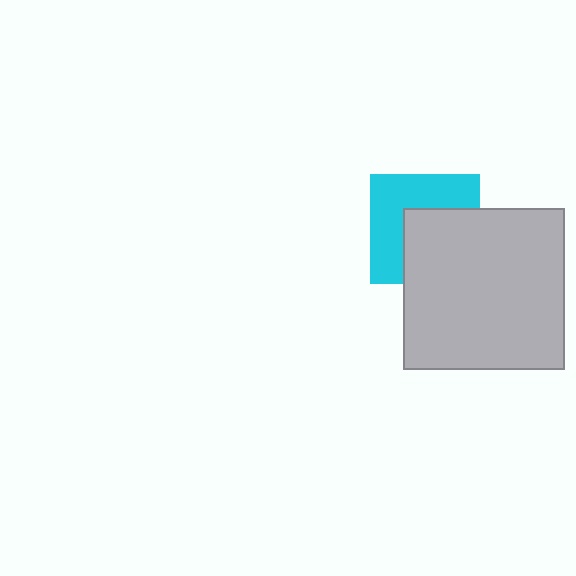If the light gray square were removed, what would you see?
You would see the complete cyan square.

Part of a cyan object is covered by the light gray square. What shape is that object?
It is a square.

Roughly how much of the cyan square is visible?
About half of it is visible (roughly 52%).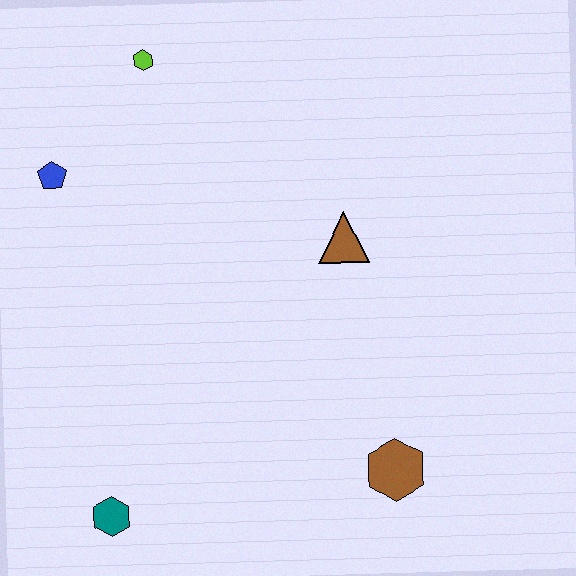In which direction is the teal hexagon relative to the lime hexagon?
The teal hexagon is below the lime hexagon.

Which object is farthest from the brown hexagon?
The lime hexagon is farthest from the brown hexagon.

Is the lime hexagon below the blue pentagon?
No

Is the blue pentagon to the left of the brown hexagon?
Yes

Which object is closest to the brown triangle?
The brown hexagon is closest to the brown triangle.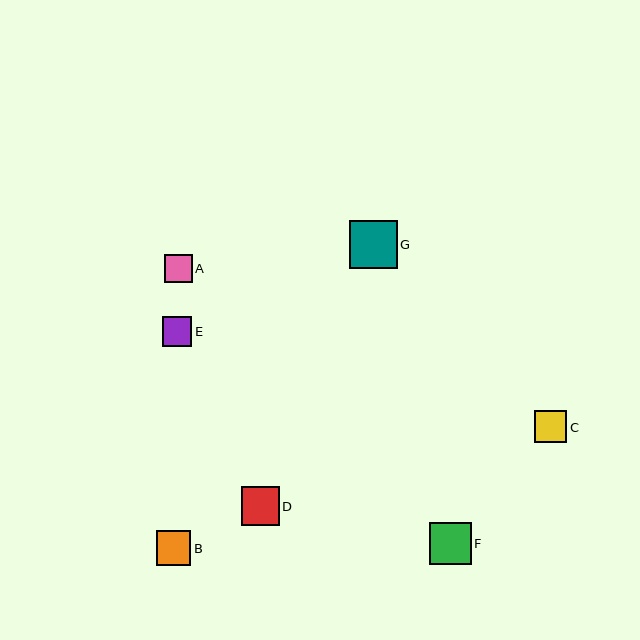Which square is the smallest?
Square A is the smallest with a size of approximately 27 pixels.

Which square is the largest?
Square G is the largest with a size of approximately 48 pixels.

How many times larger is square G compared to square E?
Square G is approximately 1.6 times the size of square E.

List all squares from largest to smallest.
From largest to smallest: G, F, D, B, C, E, A.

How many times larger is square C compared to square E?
Square C is approximately 1.1 times the size of square E.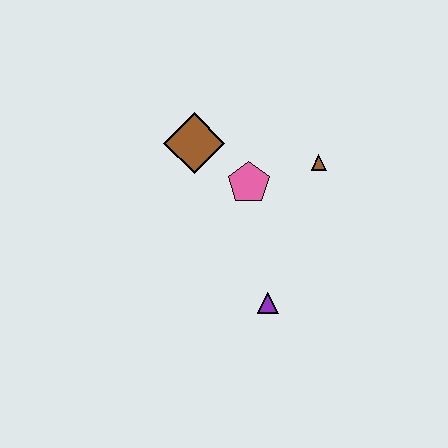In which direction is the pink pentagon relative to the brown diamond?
The pink pentagon is to the right of the brown diamond.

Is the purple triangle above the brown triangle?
No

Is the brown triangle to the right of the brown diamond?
Yes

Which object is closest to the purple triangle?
The pink pentagon is closest to the purple triangle.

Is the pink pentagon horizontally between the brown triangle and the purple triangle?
No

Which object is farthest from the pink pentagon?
The purple triangle is farthest from the pink pentagon.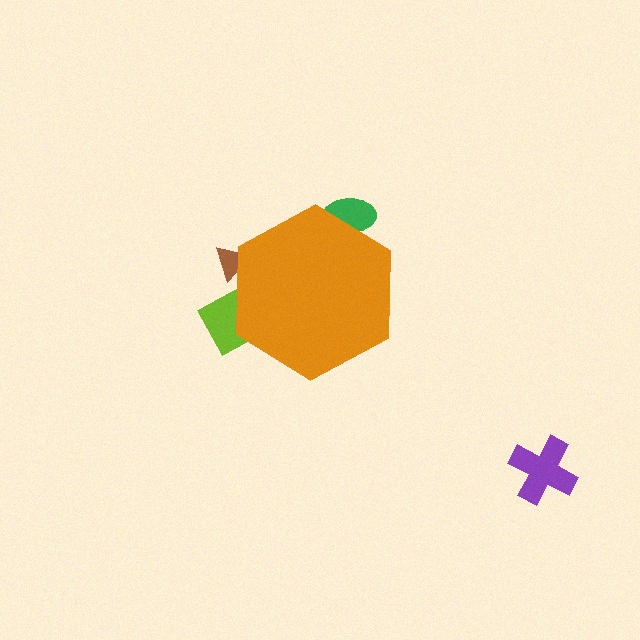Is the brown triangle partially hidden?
Yes, the brown triangle is partially hidden behind the orange hexagon.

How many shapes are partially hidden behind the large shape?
3 shapes are partially hidden.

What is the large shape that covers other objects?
An orange hexagon.